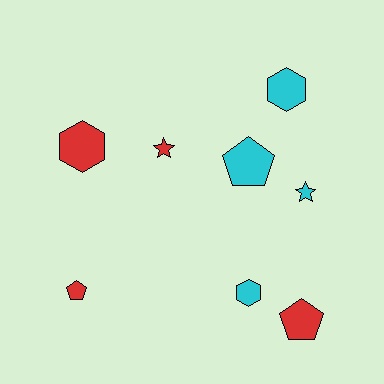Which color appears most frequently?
Cyan, with 4 objects.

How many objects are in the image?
There are 8 objects.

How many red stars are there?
There is 1 red star.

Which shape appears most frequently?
Hexagon, with 3 objects.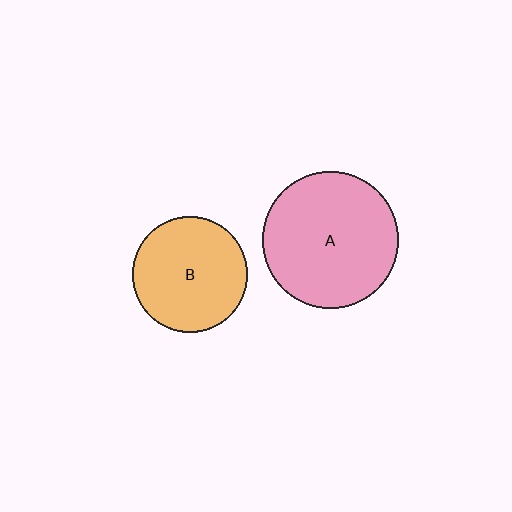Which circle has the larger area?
Circle A (pink).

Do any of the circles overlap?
No, none of the circles overlap.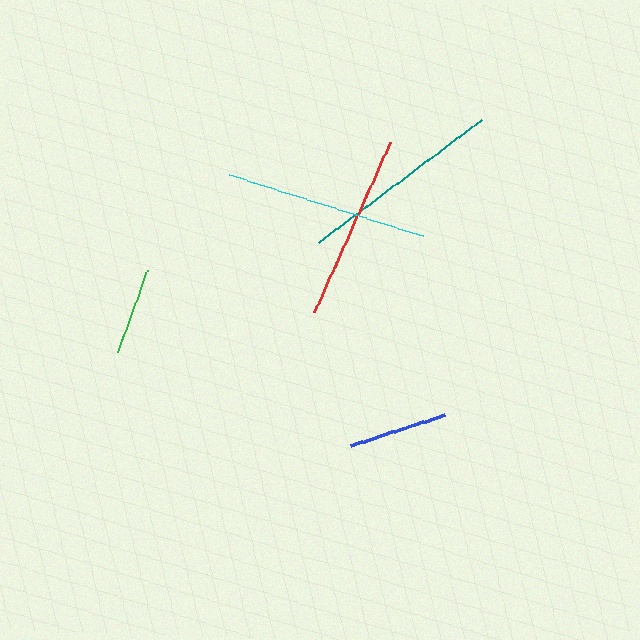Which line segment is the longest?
The teal line is the longest at approximately 204 pixels.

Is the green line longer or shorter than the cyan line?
The cyan line is longer than the green line.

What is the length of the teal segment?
The teal segment is approximately 204 pixels long.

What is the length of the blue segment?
The blue segment is approximately 100 pixels long.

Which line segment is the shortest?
The green line is the shortest at approximately 87 pixels.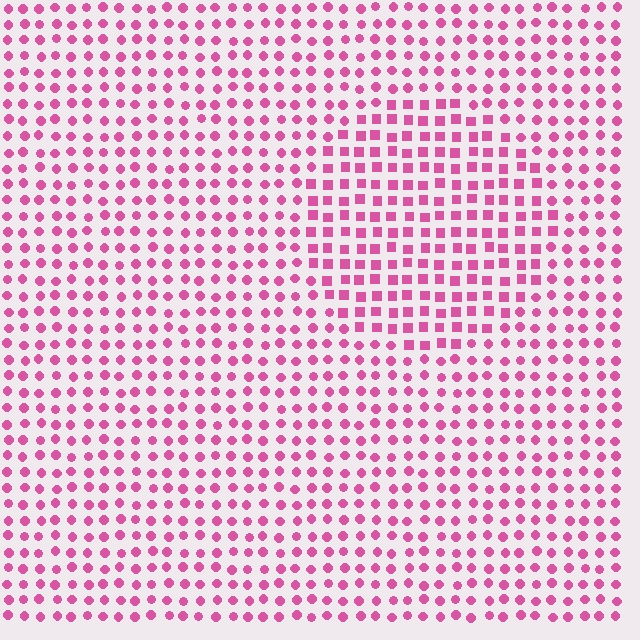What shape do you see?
I see a circle.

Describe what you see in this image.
The image is filled with small pink elements arranged in a uniform grid. A circle-shaped region contains squares, while the surrounding area contains circles. The boundary is defined purely by the change in element shape.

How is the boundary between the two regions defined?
The boundary is defined by a change in element shape: squares inside vs. circles outside. All elements share the same color and spacing.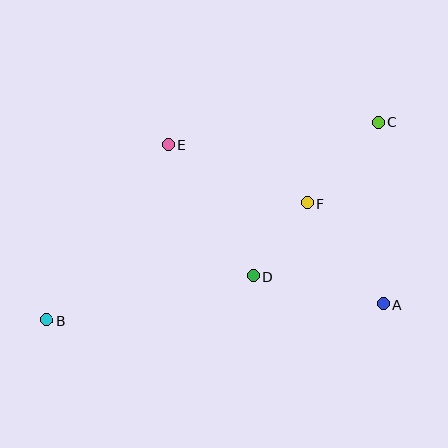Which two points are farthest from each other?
Points B and C are farthest from each other.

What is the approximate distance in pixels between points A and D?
The distance between A and D is approximately 133 pixels.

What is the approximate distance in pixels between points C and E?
The distance between C and E is approximately 211 pixels.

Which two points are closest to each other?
Points D and F are closest to each other.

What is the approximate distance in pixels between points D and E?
The distance between D and E is approximately 157 pixels.